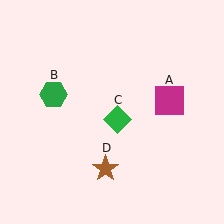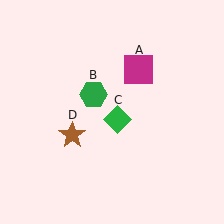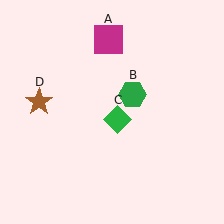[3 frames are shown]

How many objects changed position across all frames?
3 objects changed position: magenta square (object A), green hexagon (object B), brown star (object D).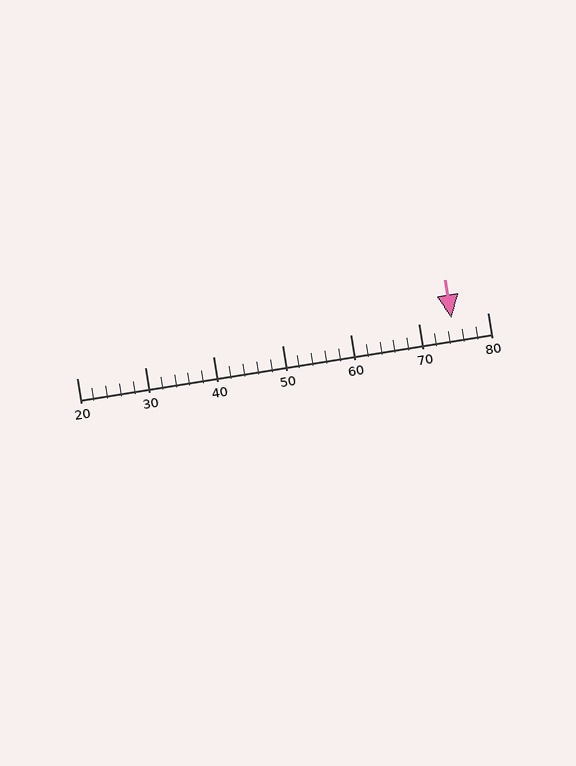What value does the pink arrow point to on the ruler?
The pink arrow points to approximately 75.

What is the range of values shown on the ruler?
The ruler shows values from 20 to 80.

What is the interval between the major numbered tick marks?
The major tick marks are spaced 10 units apart.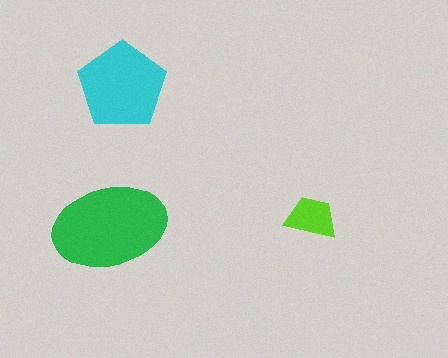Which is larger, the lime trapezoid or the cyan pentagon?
The cyan pentagon.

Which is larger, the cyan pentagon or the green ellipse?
The green ellipse.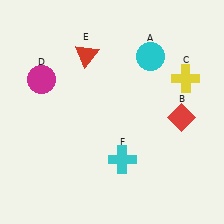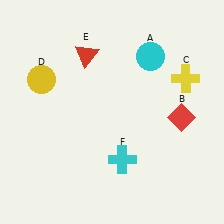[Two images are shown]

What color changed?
The circle (D) changed from magenta in Image 1 to yellow in Image 2.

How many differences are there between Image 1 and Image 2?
There is 1 difference between the two images.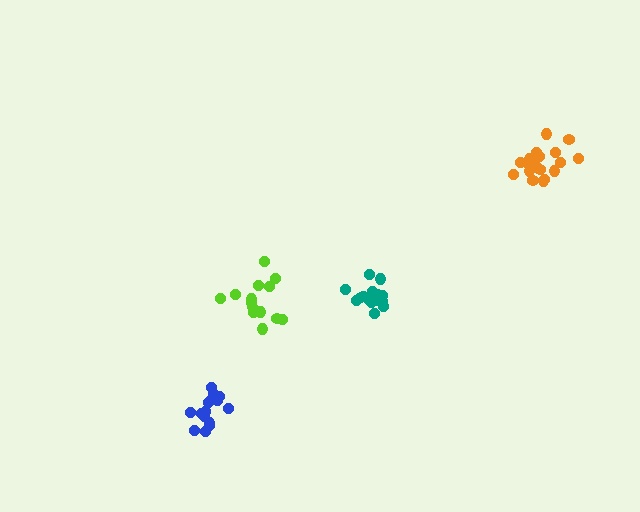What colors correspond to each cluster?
The clusters are colored: blue, teal, orange, lime.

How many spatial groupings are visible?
There are 4 spatial groupings.